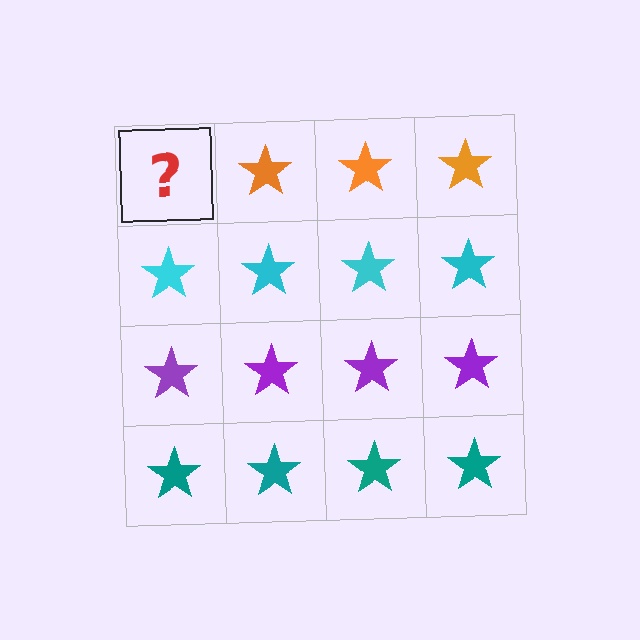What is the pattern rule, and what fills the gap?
The rule is that each row has a consistent color. The gap should be filled with an orange star.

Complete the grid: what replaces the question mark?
The question mark should be replaced with an orange star.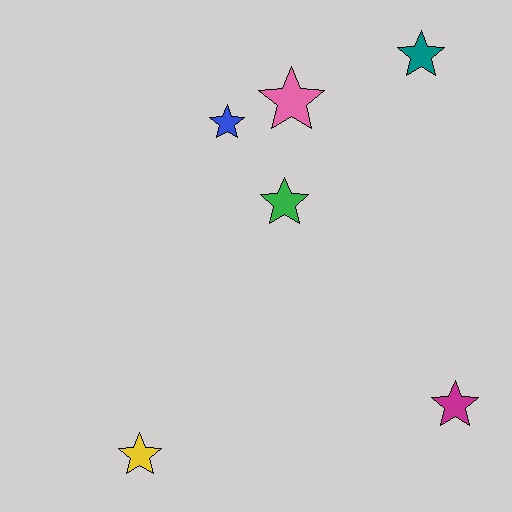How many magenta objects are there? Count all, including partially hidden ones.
There is 1 magenta object.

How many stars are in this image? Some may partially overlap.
There are 6 stars.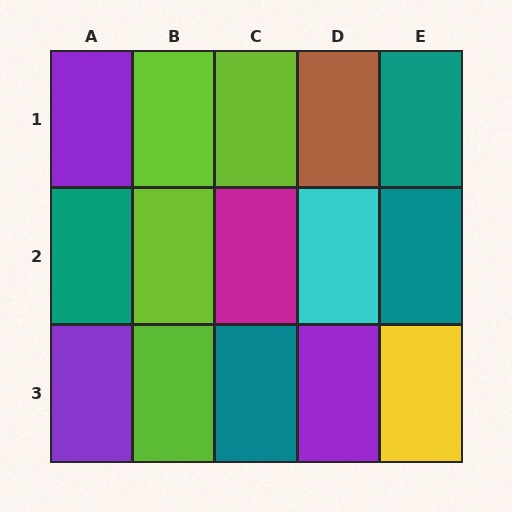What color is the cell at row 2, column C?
Magenta.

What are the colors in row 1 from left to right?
Purple, lime, lime, brown, teal.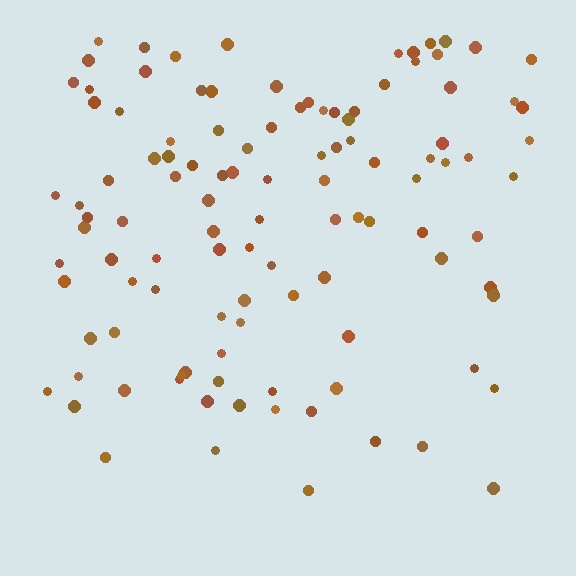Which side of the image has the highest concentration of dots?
The top.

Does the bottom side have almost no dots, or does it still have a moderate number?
Still a moderate number, just noticeably fewer than the top.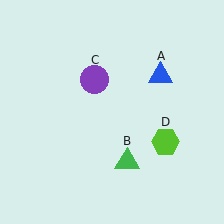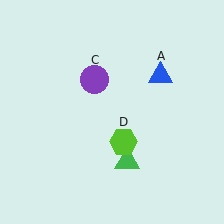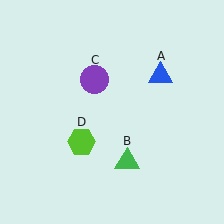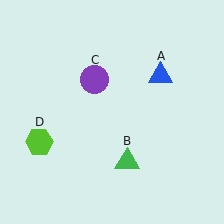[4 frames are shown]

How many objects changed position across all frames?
1 object changed position: lime hexagon (object D).